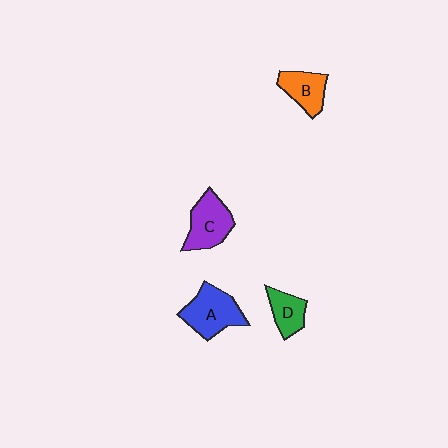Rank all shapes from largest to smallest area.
From largest to smallest: A (blue), C (purple), B (orange), D (green).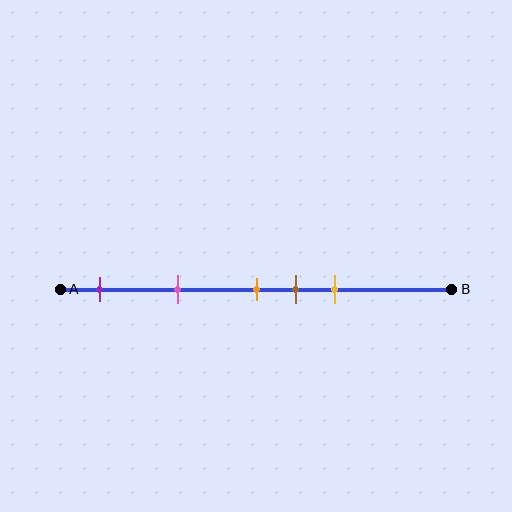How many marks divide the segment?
There are 5 marks dividing the segment.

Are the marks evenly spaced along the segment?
No, the marks are not evenly spaced.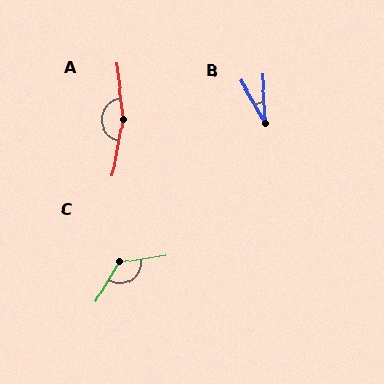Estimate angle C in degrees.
Approximately 130 degrees.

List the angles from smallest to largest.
B (27°), C (130°), A (163°).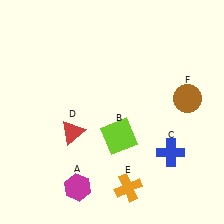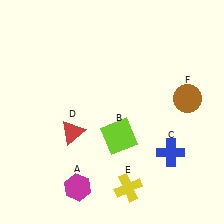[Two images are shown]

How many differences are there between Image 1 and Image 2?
There is 1 difference between the two images.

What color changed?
The cross (E) changed from orange in Image 1 to yellow in Image 2.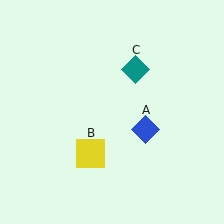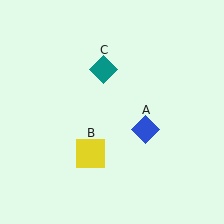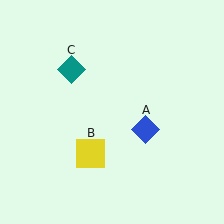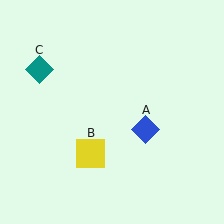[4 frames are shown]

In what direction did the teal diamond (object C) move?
The teal diamond (object C) moved left.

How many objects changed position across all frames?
1 object changed position: teal diamond (object C).